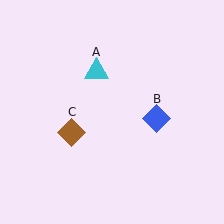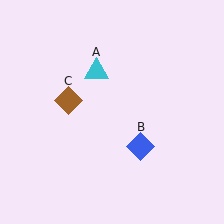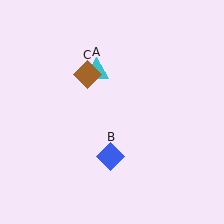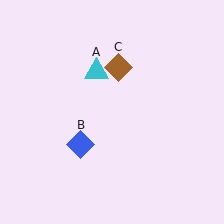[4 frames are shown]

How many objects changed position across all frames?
2 objects changed position: blue diamond (object B), brown diamond (object C).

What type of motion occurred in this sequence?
The blue diamond (object B), brown diamond (object C) rotated clockwise around the center of the scene.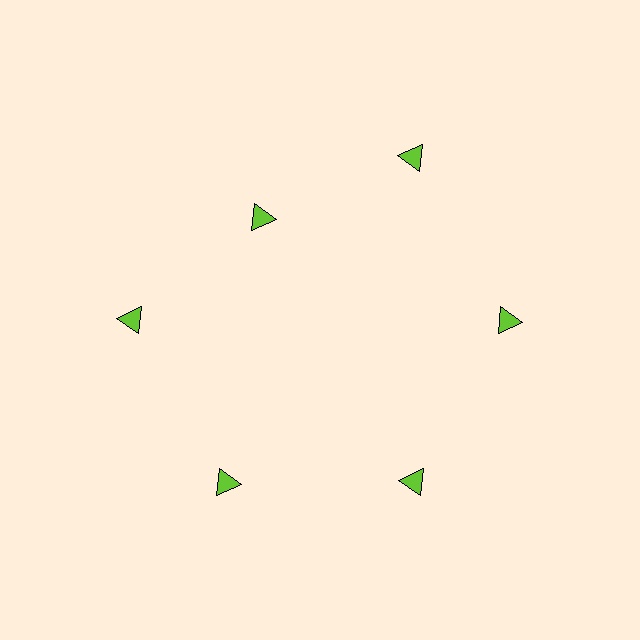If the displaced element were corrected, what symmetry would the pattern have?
It would have 6-fold rotational symmetry — the pattern would map onto itself every 60 degrees.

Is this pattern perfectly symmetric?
No. The 6 lime triangles are arranged in a ring, but one element near the 11 o'clock position is pulled inward toward the center, breaking the 6-fold rotational symmetry.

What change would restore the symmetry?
The symmetry would be restored by moving it outward, back onto the ring so that all 6 triangles sit at equal angles and equal distance from the center.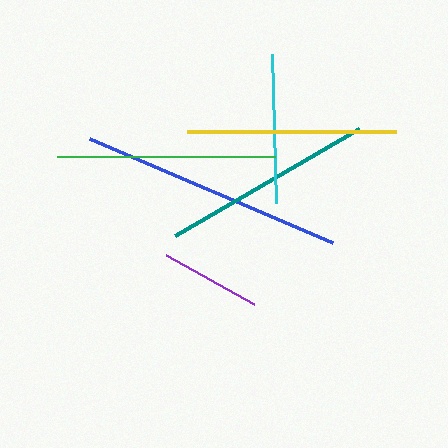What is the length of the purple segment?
The purple segment is approximately 101 pixels long.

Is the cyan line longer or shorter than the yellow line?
The yellow line is longer than the cyan line.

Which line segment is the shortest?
The purple line is the shortest at approximately 101 pixels.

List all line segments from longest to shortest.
From longest to shortest: blue, green, teal, yellow, cyan, purple.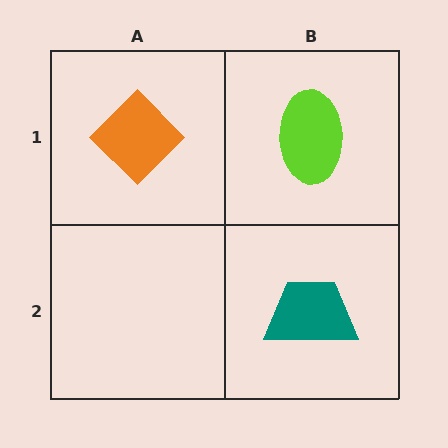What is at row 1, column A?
An orange diamond.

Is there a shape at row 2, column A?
No, that cell is empty.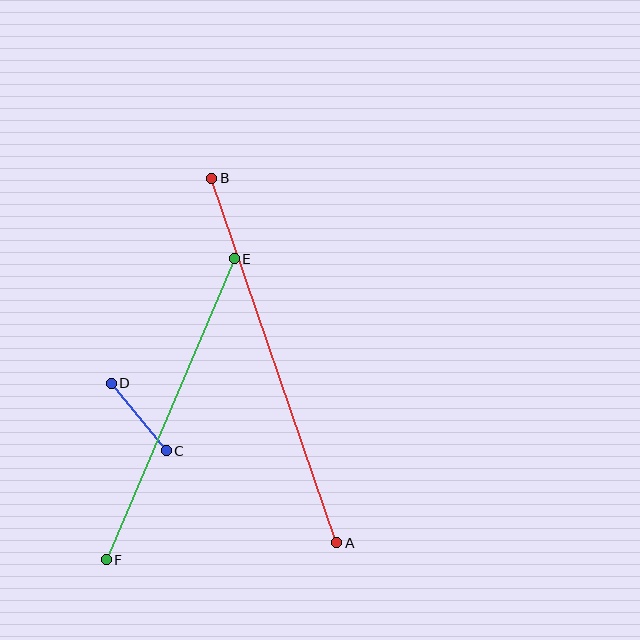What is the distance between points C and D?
The distance is approximately 87 pixels.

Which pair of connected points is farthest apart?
Points A and B are farthest apart.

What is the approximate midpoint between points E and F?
The midpoint is at approximately (170, 409) pixels.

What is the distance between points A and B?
The distance is approximately 385 pixels.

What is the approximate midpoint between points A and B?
The midpoint is at approximately (274, 361) pixels.